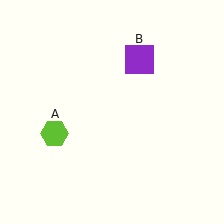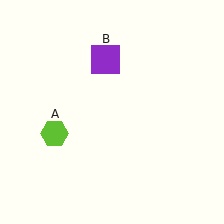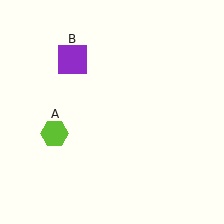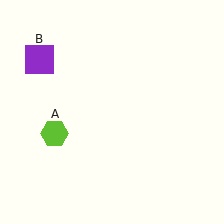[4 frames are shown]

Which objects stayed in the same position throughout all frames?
Lime hexagon (object A) remained stationary.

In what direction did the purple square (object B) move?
The purple square (object B) moved left.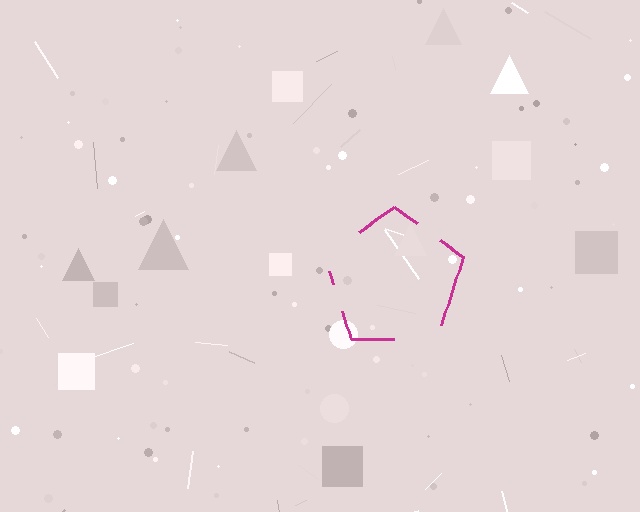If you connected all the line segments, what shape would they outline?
They would outline a pentagon.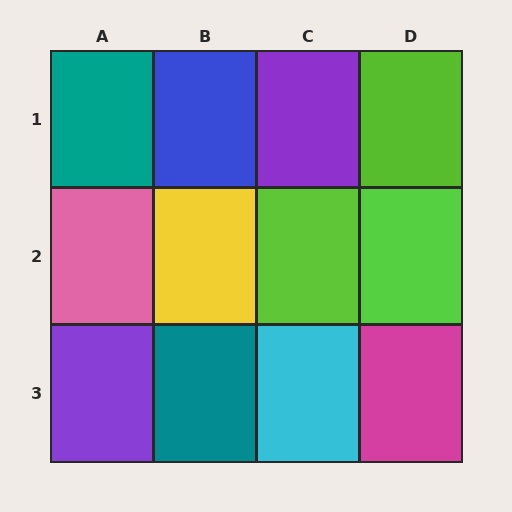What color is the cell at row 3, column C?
Cyan.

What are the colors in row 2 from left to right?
Pink, yellow, lime, lime.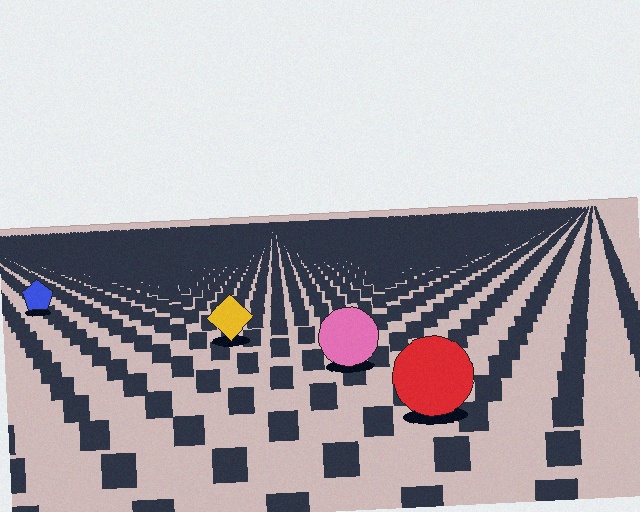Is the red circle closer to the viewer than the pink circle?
Yes. The red circle is closer — you can tell from the texture gradient: the ground texture is coarser near it.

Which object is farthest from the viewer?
The blue pentagon is farthest from the viewer. It appears smaller and the ground texture around it is denser.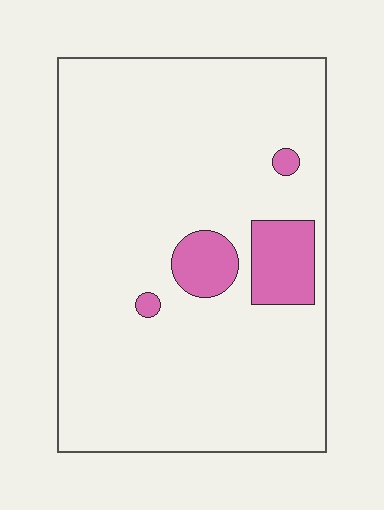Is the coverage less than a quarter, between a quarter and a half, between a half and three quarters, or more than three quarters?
Less than a quarter.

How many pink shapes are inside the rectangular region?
4.